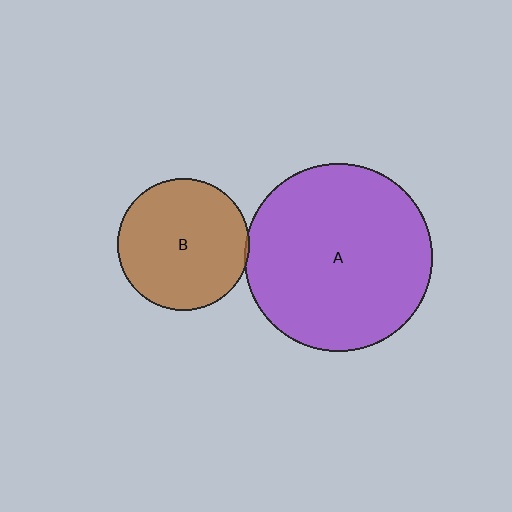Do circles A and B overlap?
Yes.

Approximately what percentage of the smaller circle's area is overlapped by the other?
Approximately 5%.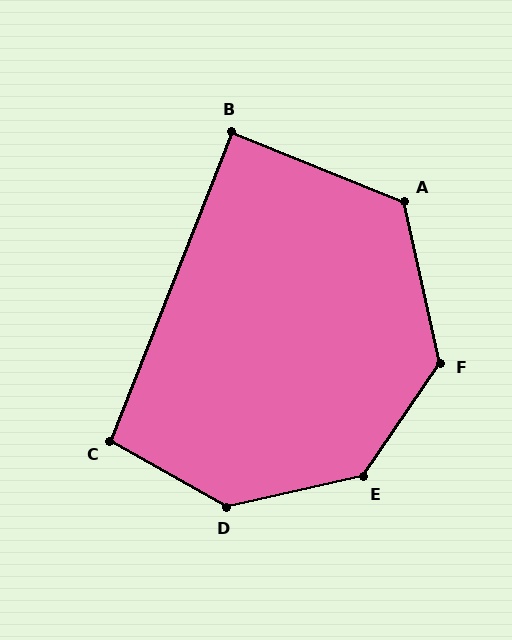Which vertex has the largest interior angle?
D, at approximately 138 degrees.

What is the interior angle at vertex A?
Approximately 125 degrees (obtuse).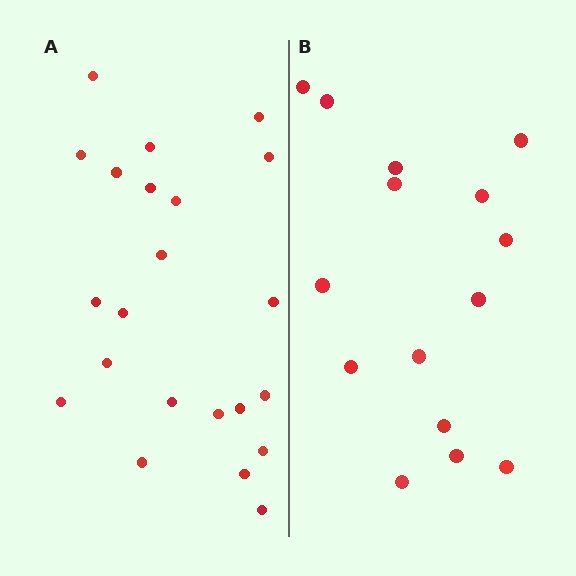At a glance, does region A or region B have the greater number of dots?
Region A (the left region) has more dots.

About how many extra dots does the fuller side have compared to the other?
Region A has roughly 8 or so more dots than region B.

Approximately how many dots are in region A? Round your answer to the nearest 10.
About 20 dots. (The exact count is 22, which rounds to 20.)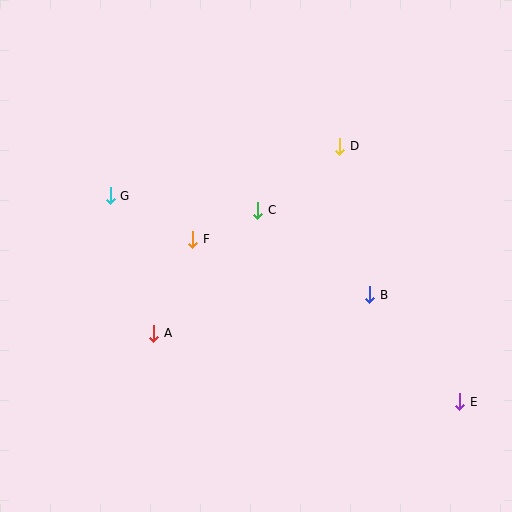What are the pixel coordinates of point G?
Point G is at (110, 196).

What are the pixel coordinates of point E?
Point E is at (460, 402).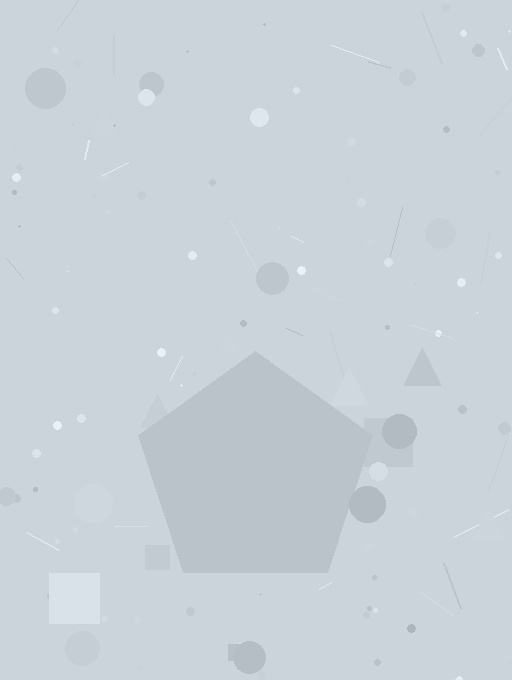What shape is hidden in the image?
A pentagon is hidden in the image.